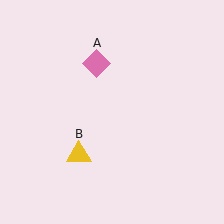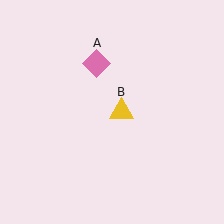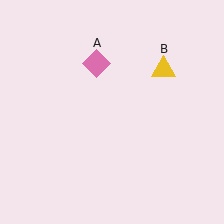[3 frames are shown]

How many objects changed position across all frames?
1 object changed position: yellow triangle (object B).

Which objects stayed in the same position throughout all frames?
Pink diamond (object A) remained stationary.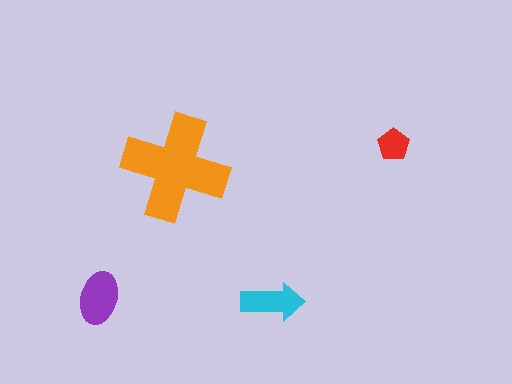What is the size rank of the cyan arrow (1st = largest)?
3rd.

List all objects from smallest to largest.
The red pentagon, the cyan arrow, the purple ellipse, the orange cross.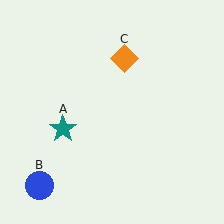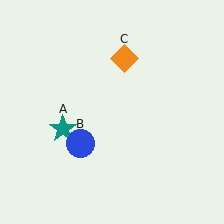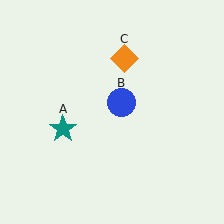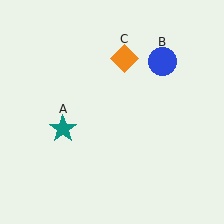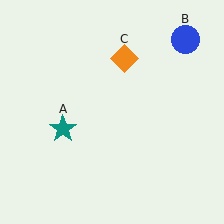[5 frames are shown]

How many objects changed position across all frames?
1 object changed position: blue circle (object B).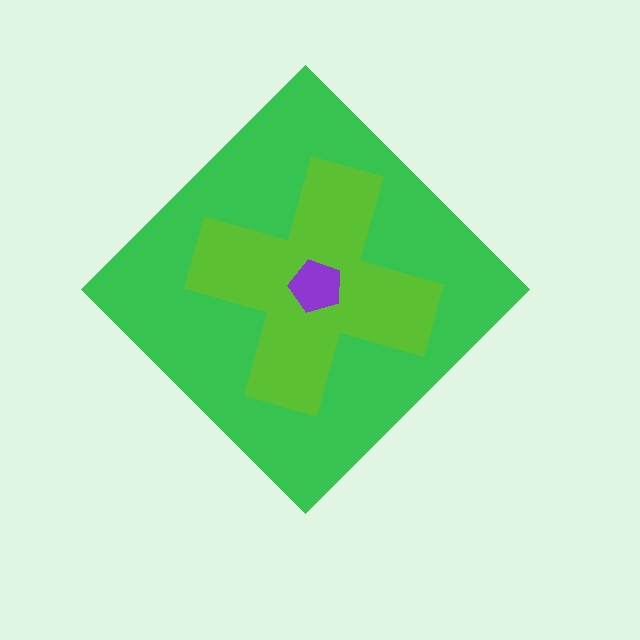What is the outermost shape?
The green diamond.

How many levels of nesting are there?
3.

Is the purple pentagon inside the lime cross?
Yes.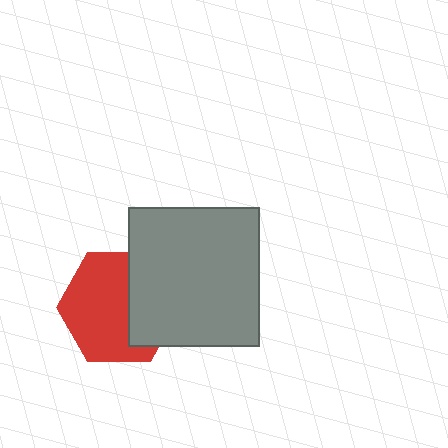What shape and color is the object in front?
The object in front is a gray rectangle.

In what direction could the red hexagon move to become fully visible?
The red hexagon could move left. That would shift it out from behind the gray rectangle entirely.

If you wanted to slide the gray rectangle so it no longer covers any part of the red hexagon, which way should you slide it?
Slide it right — that is the most direct way to separate the two shapes.